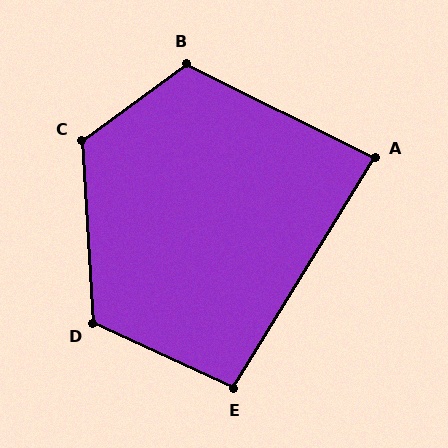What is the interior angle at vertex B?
Approximately 117 degrees (obtuse).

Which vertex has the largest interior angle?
C, at approximately 123 degrees.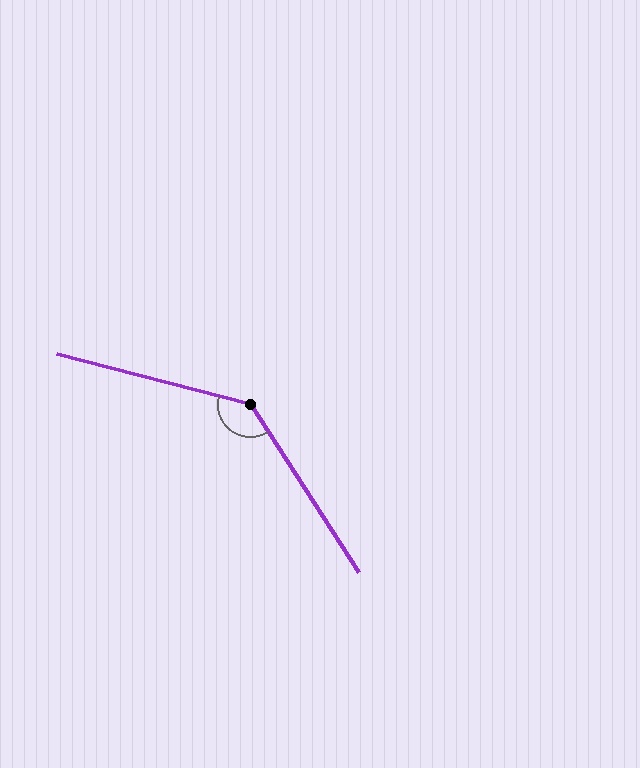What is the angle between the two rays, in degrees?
Approximately 137 degrees.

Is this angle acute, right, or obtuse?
It is obtuse.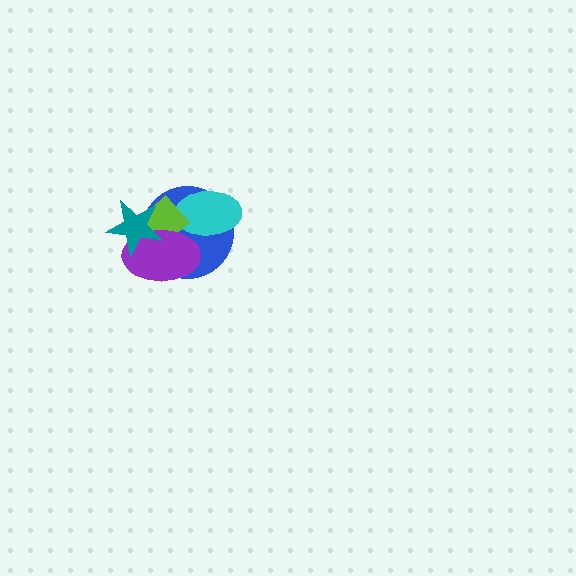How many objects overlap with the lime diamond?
4 objects overlap with the lime diamond.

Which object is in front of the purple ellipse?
The teal star is in front of the purple ellipse.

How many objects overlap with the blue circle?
4 objects overlap with the blue circle.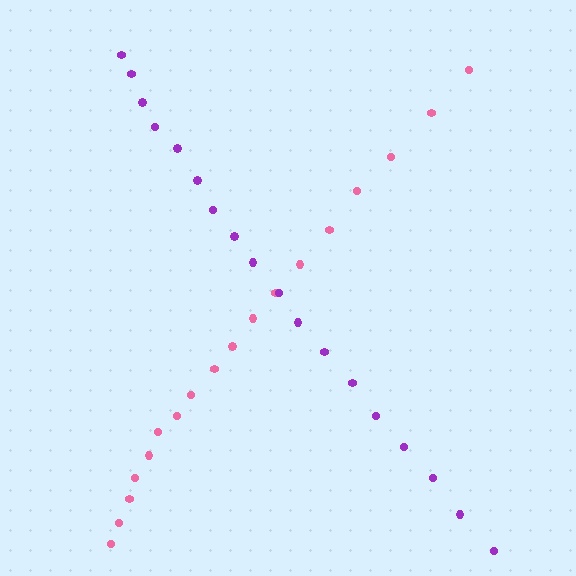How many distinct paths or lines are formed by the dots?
There are 2 distinct paths.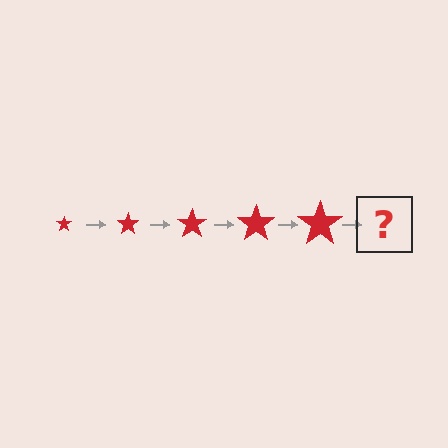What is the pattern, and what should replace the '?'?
The pattern is that the star gets progressively larger each step. The '?' should be a red star, larger than the previous one.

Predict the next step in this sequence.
The next step is a red star, larger than the previous one.